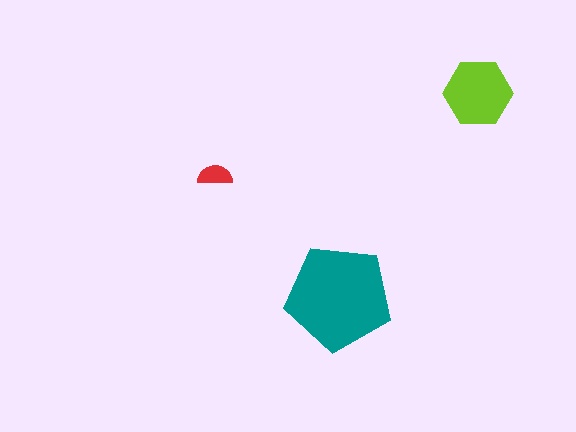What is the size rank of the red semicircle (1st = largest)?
3rd.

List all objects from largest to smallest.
The teal pentagon, the lime hexagon, the red semicircle.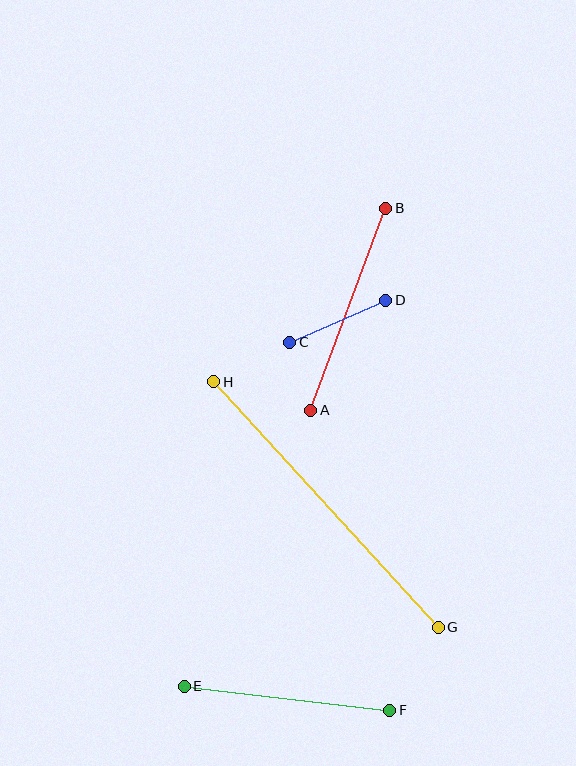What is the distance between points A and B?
The distance is approximately 216 pixels.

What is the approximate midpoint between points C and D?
The midpoint is at approximately (338, 321) pixels.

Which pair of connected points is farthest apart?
Points G and H are farthest apart.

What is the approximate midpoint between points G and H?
The midpoint is at approximately (326, 504) pixels.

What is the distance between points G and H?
The distance is approximately 333 pixels.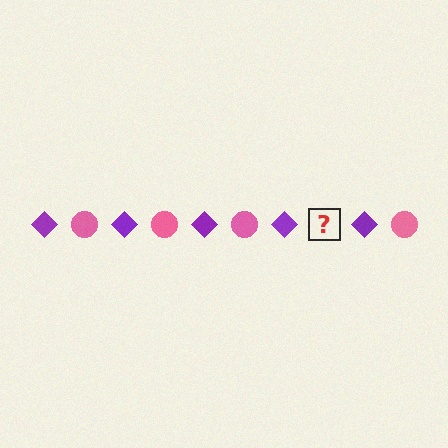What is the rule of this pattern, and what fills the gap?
The rule is that the pattern alternates between purple diamond and pink circle. The gap should be filled with a pink circle.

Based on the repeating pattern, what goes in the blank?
The blank should be a pink circle.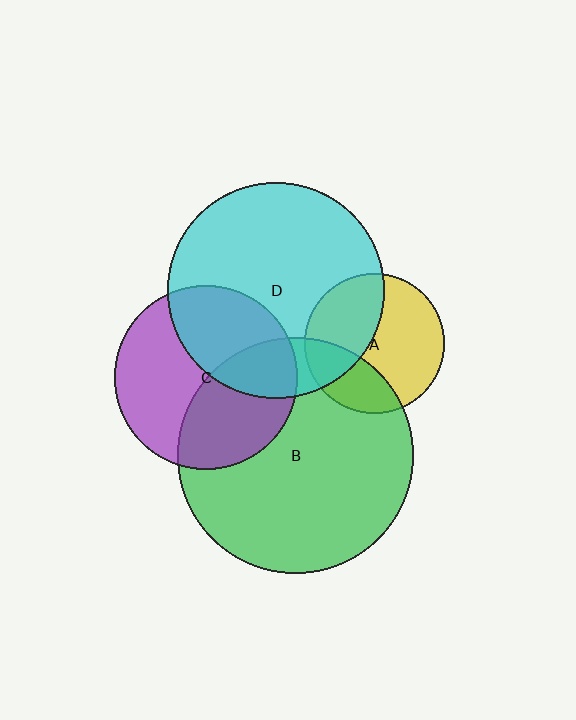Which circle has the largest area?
Circle B (green).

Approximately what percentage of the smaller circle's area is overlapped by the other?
Approximately 40%.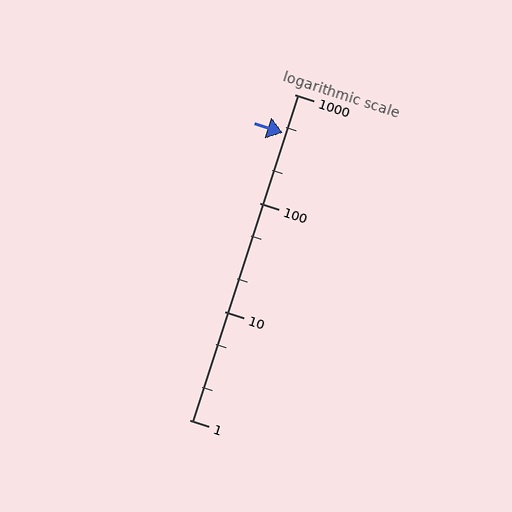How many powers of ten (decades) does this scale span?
The scale spans 3 decades, from 1 to 1000.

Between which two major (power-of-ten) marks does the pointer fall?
The pointer is between 100 and 1000.